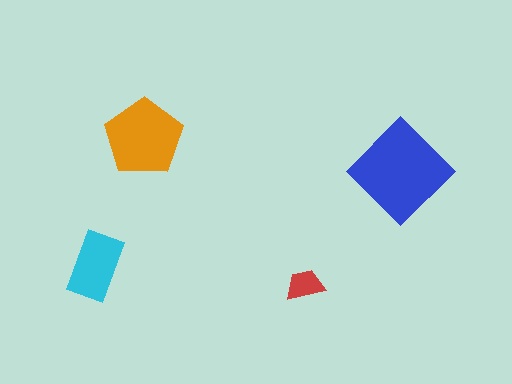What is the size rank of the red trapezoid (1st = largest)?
4th.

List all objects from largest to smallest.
The blue diamond, the orange pentagon, the cyan rectangle, the red trapezoid.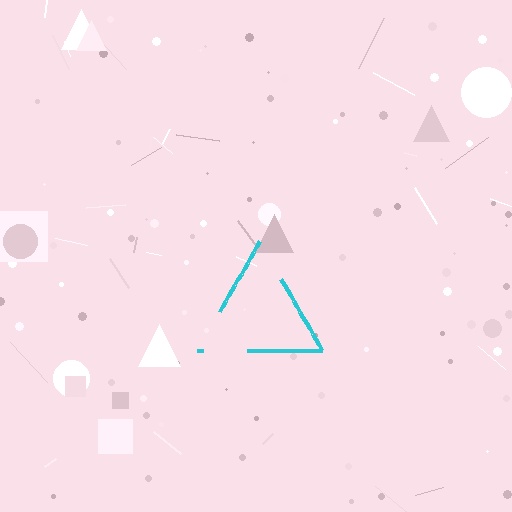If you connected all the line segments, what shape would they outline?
They would outline a triangle.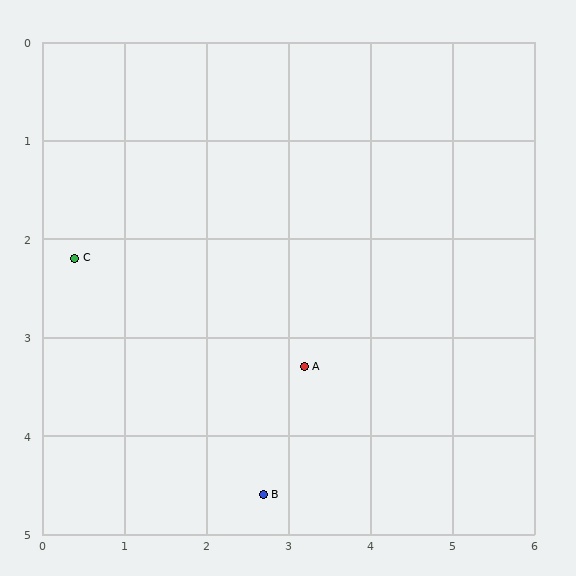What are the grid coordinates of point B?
Point B is at approximately (2.7, 4.6).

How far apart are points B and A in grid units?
Points B and A are about 1.4 grid units apart.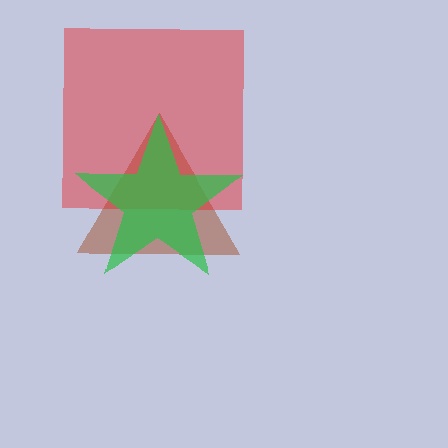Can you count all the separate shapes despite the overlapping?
Yes, there are 3 separate shapes.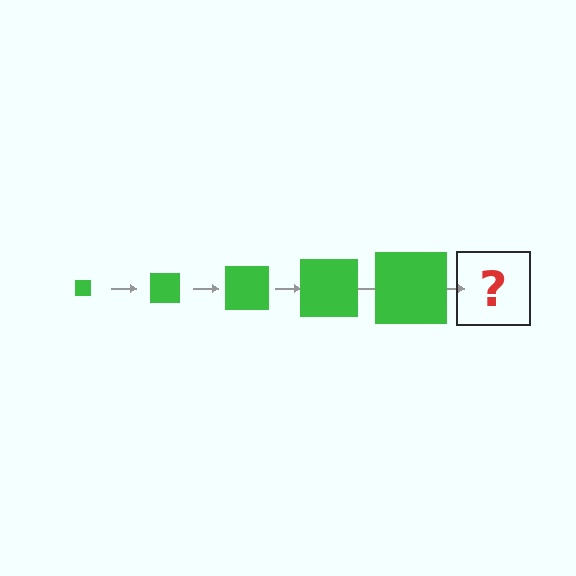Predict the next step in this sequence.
The next step is a green square, larger than the previous one.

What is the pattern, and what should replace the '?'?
The pattern is that the square gets progressively larger each step. The '?' should be a green square, larger than the previous one.